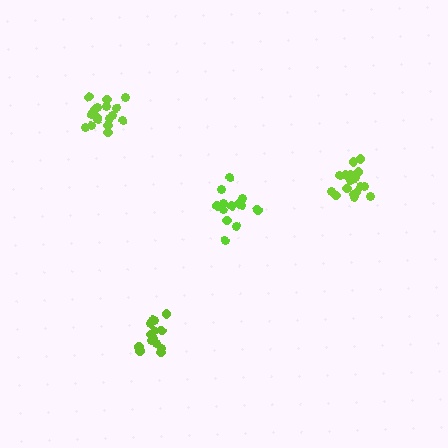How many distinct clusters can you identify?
There are 4 distinct clusters.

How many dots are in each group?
Group 1: 18 dots, Group 2: 13 dots, Group 3: 18 dots, Group 4: 14 dots (63 total).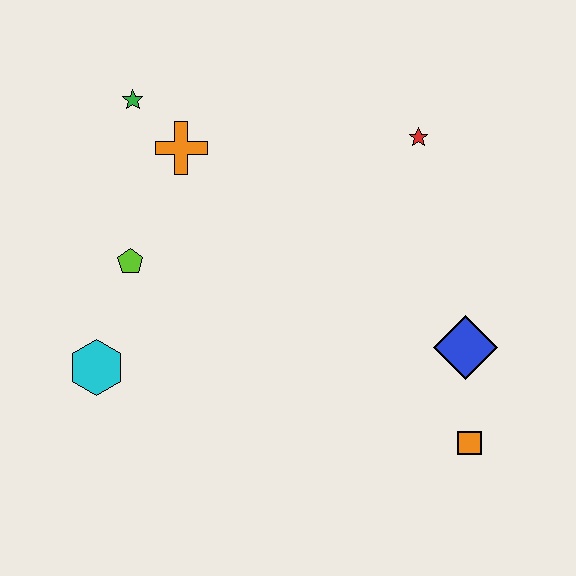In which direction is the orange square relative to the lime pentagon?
The orange square is to the right of the lime pentagon.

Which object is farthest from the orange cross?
The orange square is farthest from the orange cross.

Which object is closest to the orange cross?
The green star is closest to the orange cross.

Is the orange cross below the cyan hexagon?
No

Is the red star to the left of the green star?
No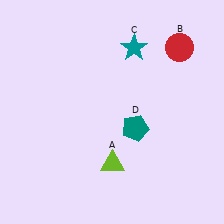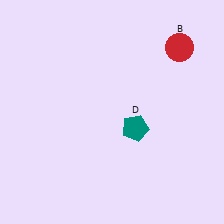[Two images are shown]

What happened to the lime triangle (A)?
The lime triangle (A) was removed in Image 2. It was in the bottom-right area of Image 1.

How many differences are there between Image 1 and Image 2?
There are 2 differences between the two images.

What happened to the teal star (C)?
The teal star (C) was removed in Image 2. It was in the top-right area of Image 1.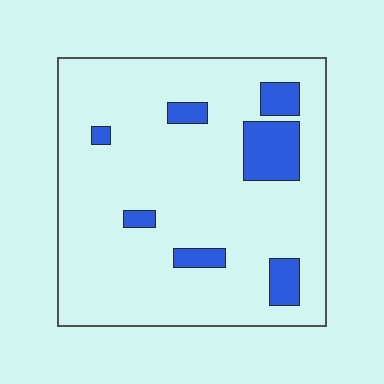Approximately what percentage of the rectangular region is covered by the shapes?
Approximately 15%.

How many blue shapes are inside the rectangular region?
7.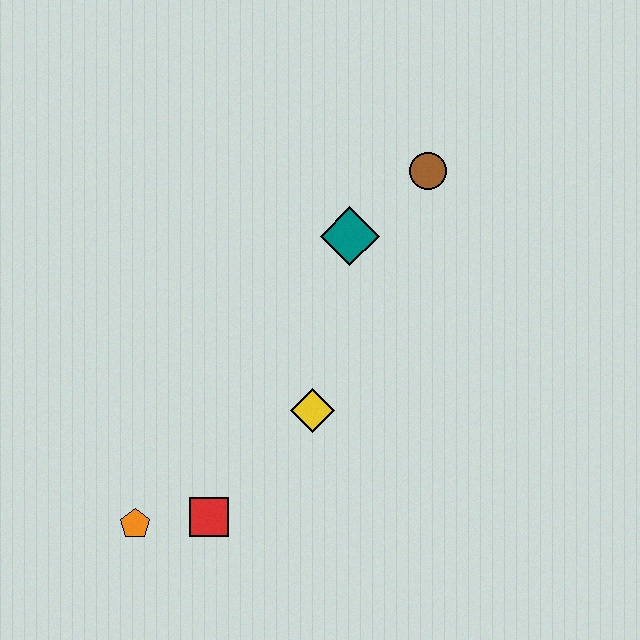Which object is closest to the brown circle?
The teal diamond is closest to the brown circle.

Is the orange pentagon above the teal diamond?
No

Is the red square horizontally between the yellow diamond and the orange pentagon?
Yes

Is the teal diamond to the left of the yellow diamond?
No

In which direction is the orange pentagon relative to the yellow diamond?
The orange pentagon is to the left of the yellow diamond.